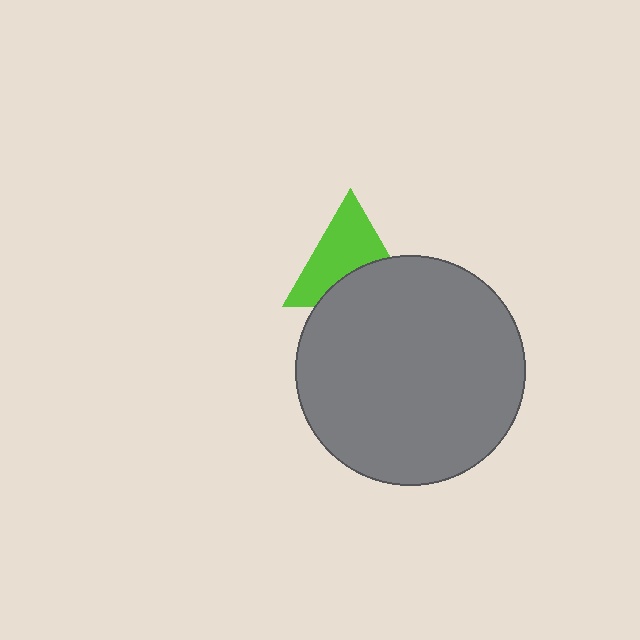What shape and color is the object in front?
The object in front is a gray circle.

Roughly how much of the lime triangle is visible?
About half of it is visible (roughly 60%).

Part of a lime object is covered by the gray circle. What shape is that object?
It is a triangle.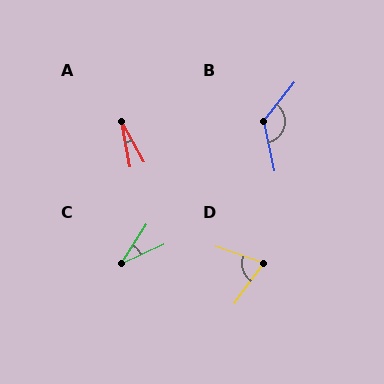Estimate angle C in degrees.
Approximately 32 degrees.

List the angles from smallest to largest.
A (19°), C (32°), D (74°), B (129°).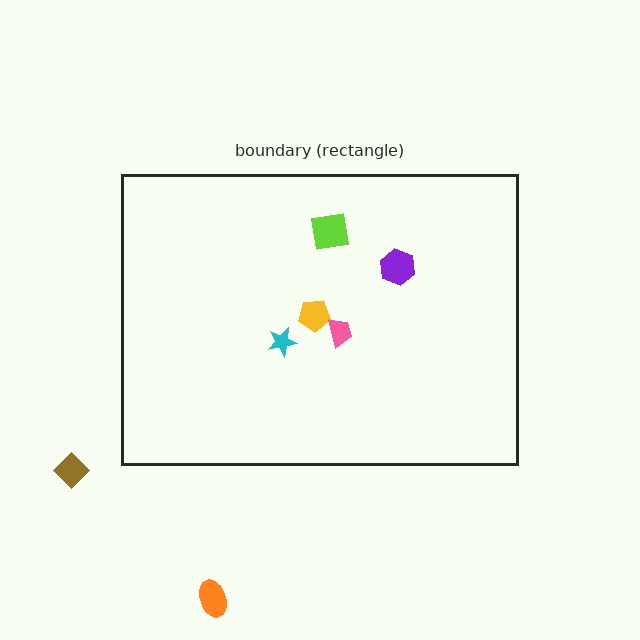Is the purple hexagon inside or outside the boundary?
Inside.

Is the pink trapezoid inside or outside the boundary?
Inside.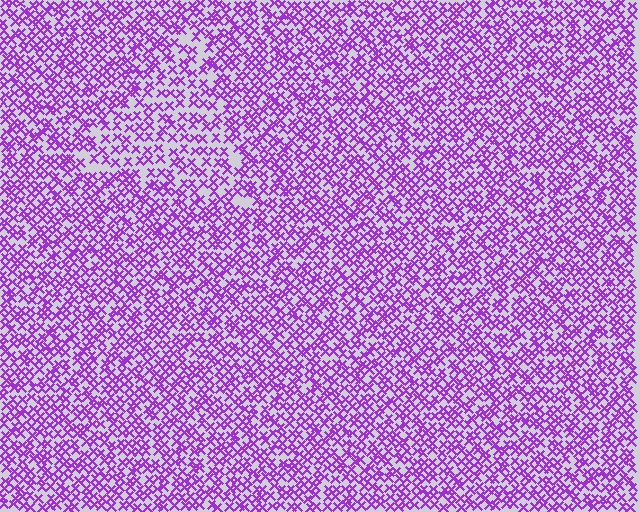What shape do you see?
I see a triangle.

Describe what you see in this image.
The image contains small purple elements arranged at two different densities. A triangle-shaped region is visible where the elements are less densely packed than the surrounding area.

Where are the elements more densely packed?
The elements are more densely packed outside the triangle boundary.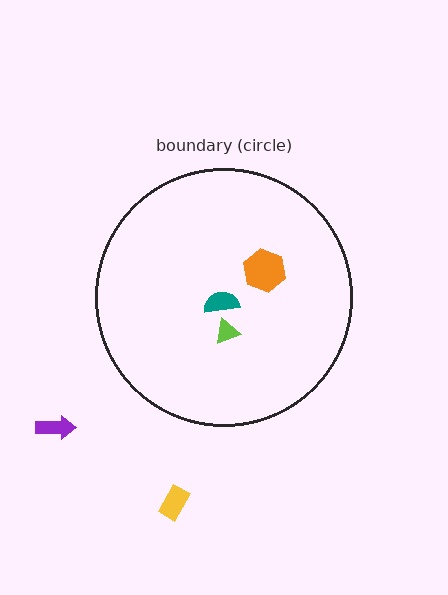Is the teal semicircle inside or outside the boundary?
Inside.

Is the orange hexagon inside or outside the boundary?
Inside.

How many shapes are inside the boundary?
3 inside, 2 outside.